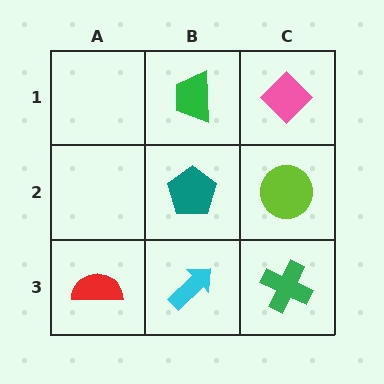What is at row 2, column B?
A teal pentagon.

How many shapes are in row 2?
2 shapes.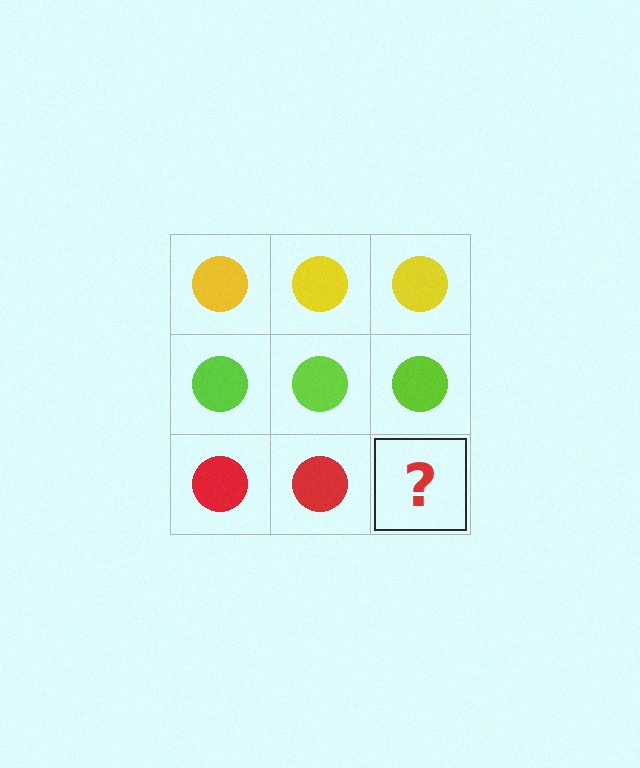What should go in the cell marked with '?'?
The missing cell should contain a red circle.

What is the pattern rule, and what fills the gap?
The rule is that each row has a consistent color. The gap should be filled with a red circle.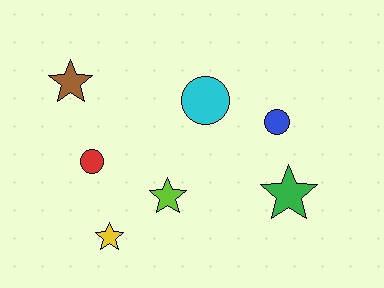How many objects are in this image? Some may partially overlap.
There are 7 objects.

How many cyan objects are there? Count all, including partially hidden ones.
There is 1 cyan object.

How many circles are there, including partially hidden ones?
There are 3 circles.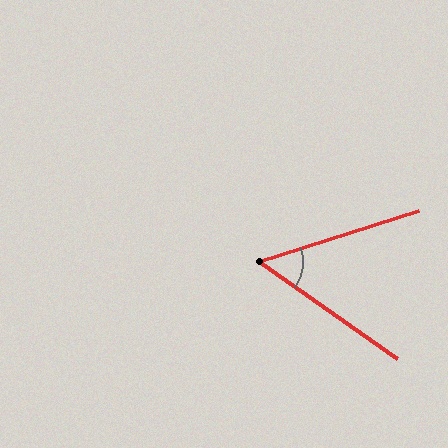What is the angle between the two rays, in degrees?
Approximately 53 degrees.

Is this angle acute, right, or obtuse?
It is acute.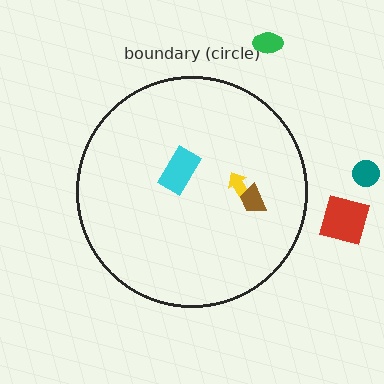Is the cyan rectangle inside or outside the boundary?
Inside.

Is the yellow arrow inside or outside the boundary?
Inside.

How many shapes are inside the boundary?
3 inside, 3 outside.